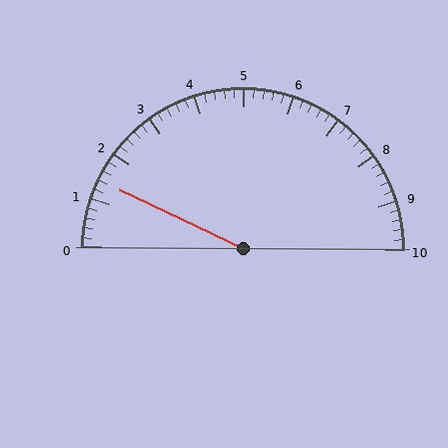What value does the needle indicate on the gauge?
The needle indicates approximately 1.4.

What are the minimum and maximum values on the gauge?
The gauge ranges from 0 to 10.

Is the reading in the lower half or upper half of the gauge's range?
The reading is in the lower half of the range (0 to 10).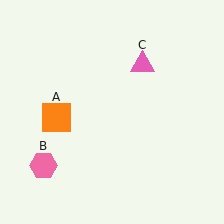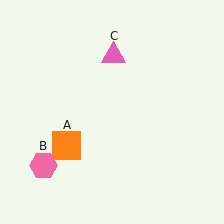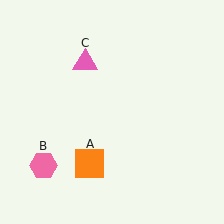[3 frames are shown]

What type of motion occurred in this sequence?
The orange square (object A), pink triangle (object C) rotated counterclockwise around the center of the scene.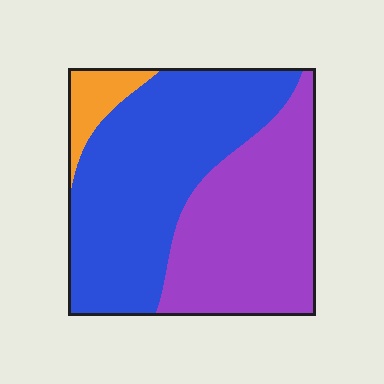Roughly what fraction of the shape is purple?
Purple takes up about two fifths (2/5) of the shape.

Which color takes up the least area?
Orange, at roughly 5%.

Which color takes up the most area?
Blue, at roughly 50%.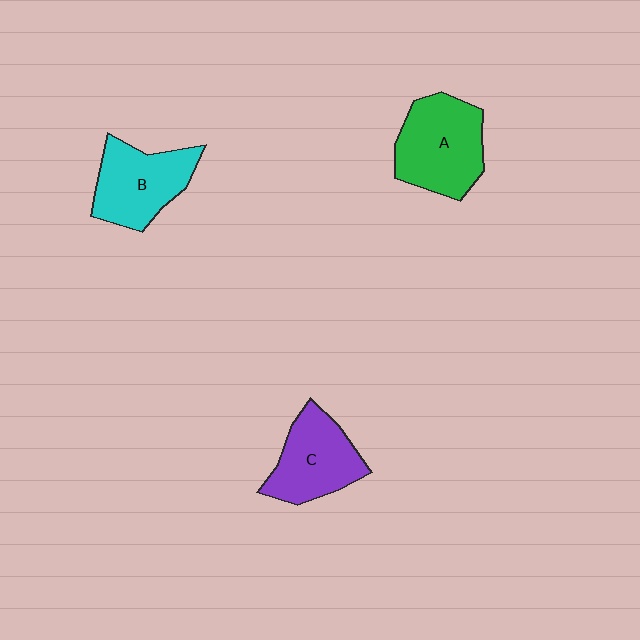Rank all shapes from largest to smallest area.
From largest to smallest: A (green), B (cyan), C (purple).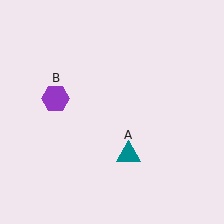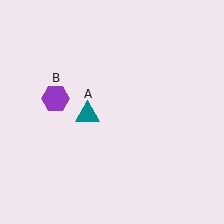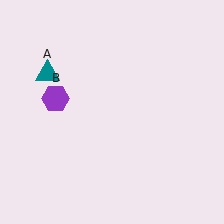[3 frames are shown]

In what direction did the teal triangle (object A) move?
The teal triangle (object A) moved up and to the left.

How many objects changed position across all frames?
1 object changed position: teal triangle (object A).